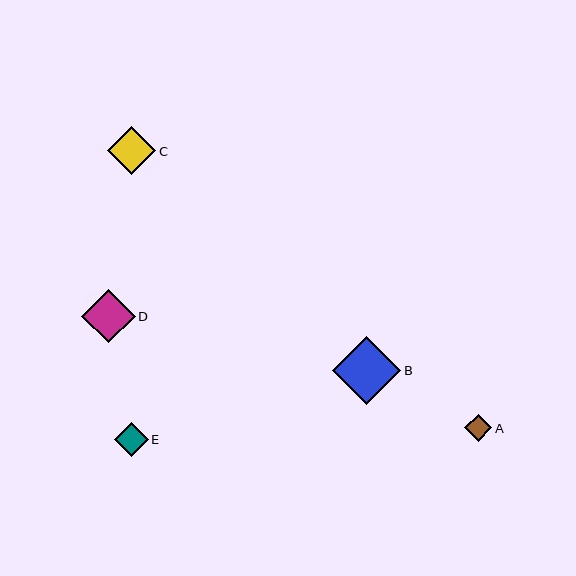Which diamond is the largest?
Diamond B is the largest with a size of approximately 69 pixels.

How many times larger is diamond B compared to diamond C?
Diamond B is approximately 1.4 times the size of diamond C.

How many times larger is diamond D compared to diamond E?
Diamond D is approximately 1.6 times the size of diamond E.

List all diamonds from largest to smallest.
From largest to smallest: B, D, C, E, A.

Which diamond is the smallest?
Diamond A is the smallest with a size of approximately 27 pixels.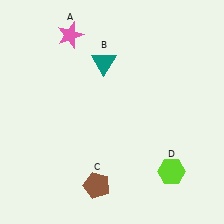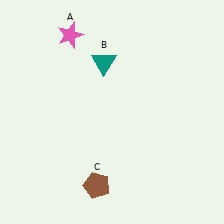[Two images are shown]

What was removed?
The lime hexagon (D) was removed in Image 2.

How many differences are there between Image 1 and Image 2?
There is 1 difference between the two images.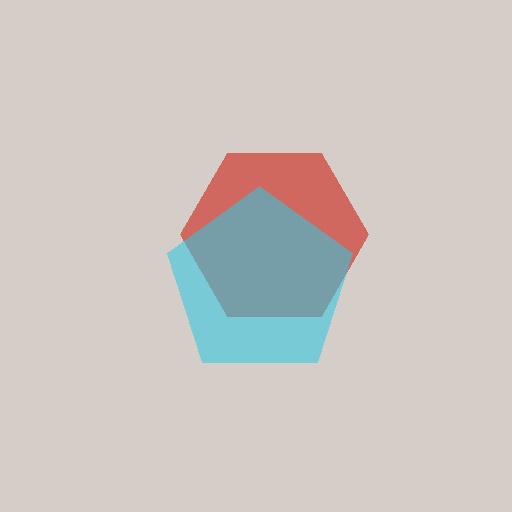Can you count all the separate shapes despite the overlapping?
Yes, there are 2 separate shapes.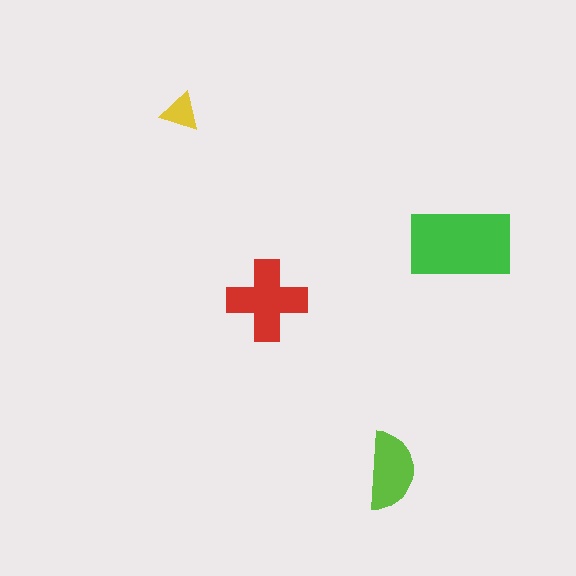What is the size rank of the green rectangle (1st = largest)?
1st.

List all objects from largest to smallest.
The green rectangle, the red cross, the lime semicircle, the yellow triangle.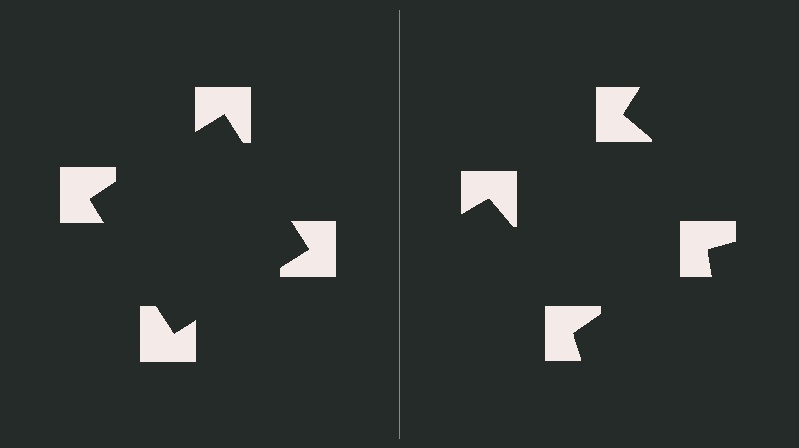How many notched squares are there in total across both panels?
8 — 4 on each side.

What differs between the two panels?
The notched squares are positioned identically on both sides; only the wedge orientations differ. On the left they align to a square; on the right they are misaligned.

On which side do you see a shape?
An illusory square appears on the left side. On the right side the wedge cuts are rotated, so no coherent shape forms.